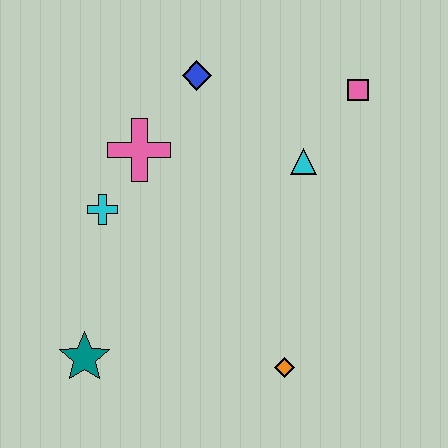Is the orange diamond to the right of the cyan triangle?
No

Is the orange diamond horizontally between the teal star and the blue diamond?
No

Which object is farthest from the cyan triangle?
The teal star is farthest from the cyan triangle.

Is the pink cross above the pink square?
No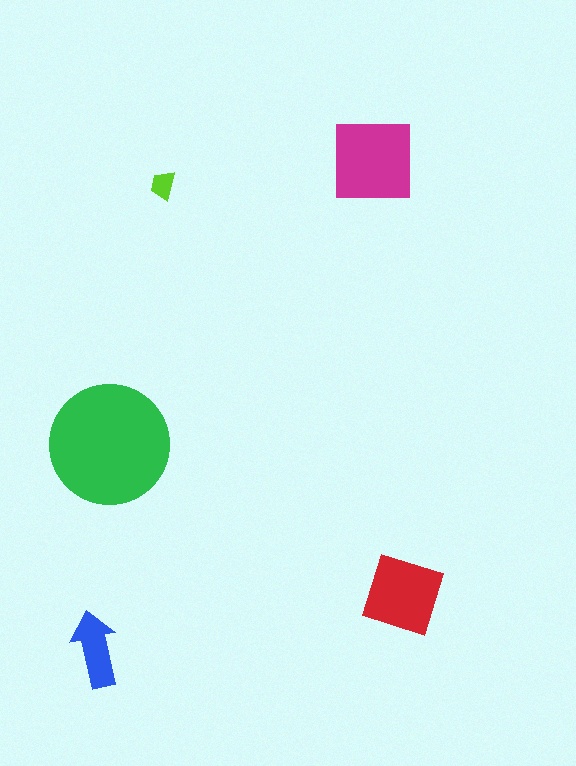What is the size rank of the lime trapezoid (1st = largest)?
5th.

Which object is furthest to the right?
The red diamond is rightmost.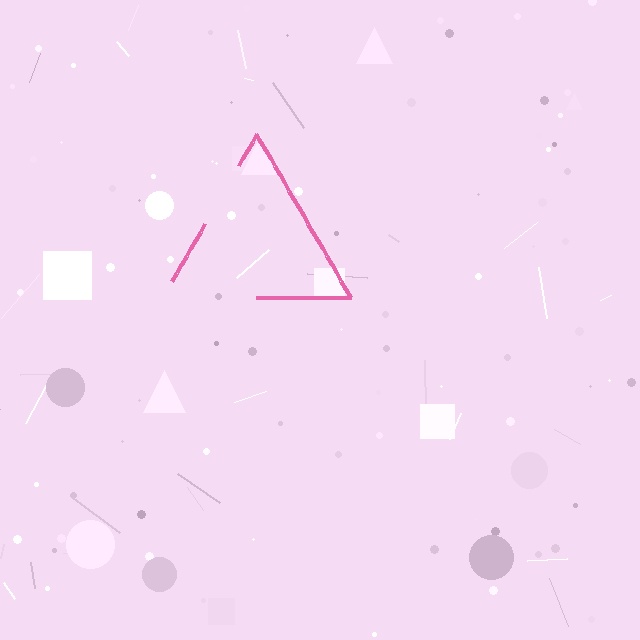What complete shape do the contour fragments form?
The contour fragments form a triangle.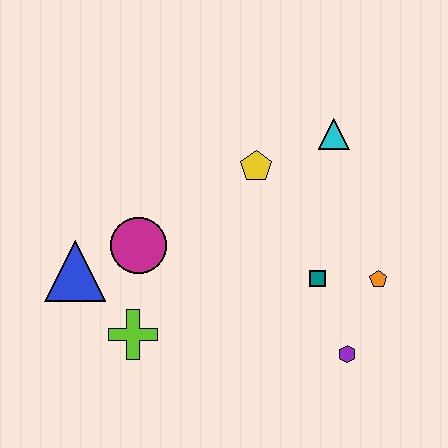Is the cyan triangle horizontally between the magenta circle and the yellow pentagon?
No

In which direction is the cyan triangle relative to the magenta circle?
The cyan triangle is to the right of the magenta circle.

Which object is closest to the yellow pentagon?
The cyan triangle is closest to the yellow pentagon.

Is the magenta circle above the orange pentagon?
Yes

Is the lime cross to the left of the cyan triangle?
Yes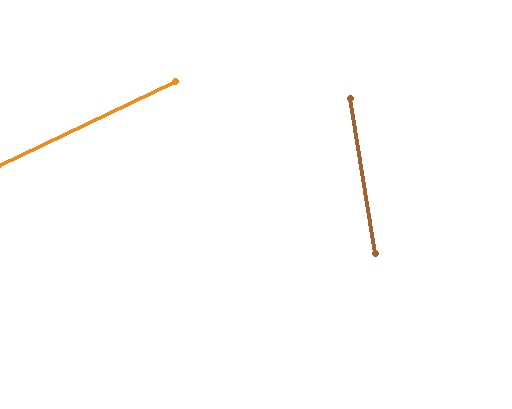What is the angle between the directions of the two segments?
Approximately 74 degrees.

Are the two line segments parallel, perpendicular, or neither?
Neither parallel nor perpendicular — they differ by about 74°.